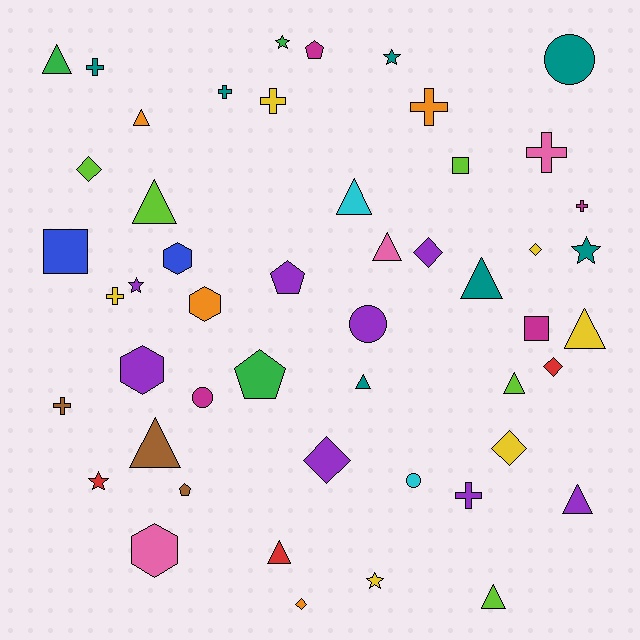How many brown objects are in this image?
There are 3 brown objects.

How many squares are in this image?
There are 3 squares.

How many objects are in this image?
There are 50 objects.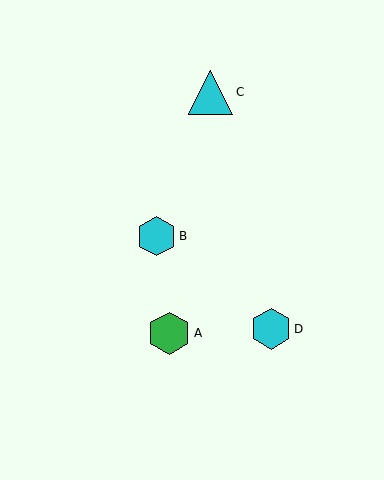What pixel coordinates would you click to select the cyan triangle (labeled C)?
Click at (211, 92) to select the cyan triangle C.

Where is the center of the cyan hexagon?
The center of the cyan hexagon is at (271, 329).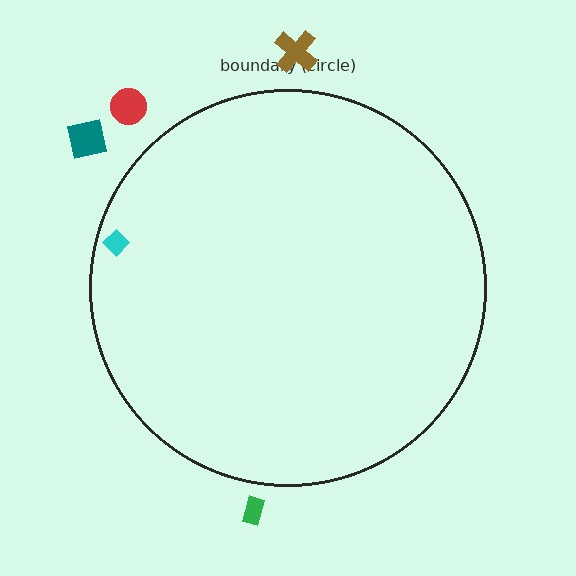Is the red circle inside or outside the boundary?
Outside.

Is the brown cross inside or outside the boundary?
Outside.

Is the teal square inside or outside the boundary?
Outside.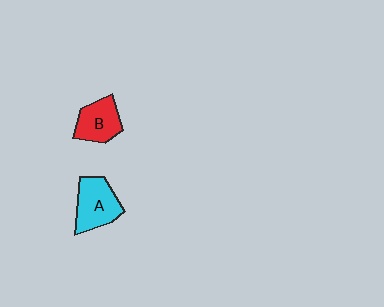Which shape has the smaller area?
Shape B (red).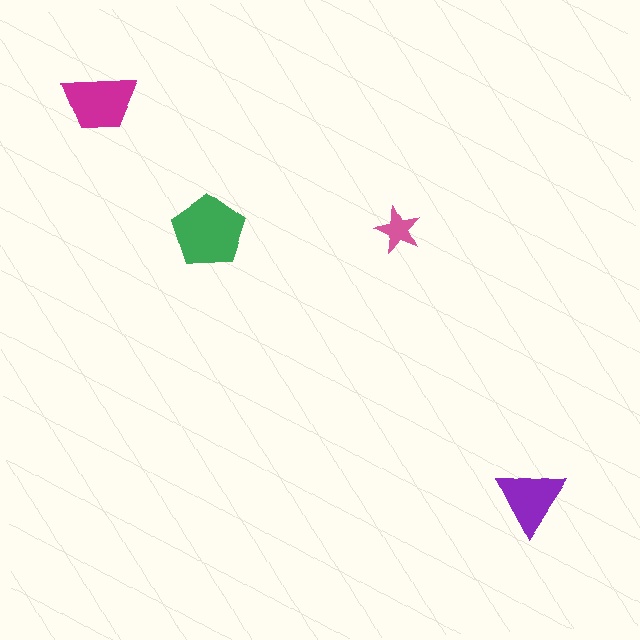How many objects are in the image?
There are 4 objects in the image.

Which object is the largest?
The green pentagon.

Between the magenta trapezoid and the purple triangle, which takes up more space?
The magenta trapezoid.